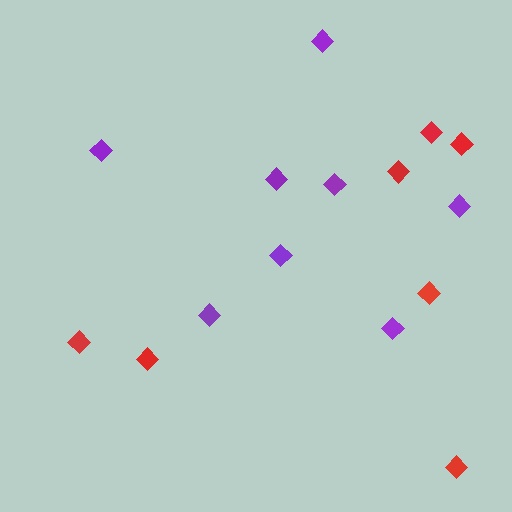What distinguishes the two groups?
There are 2 groups: one group of red diamonds (7) and one group of purple diamonds (8).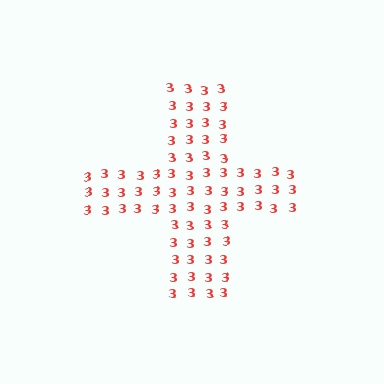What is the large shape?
The large shape is a cross.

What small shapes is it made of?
It is made of small digit 3's.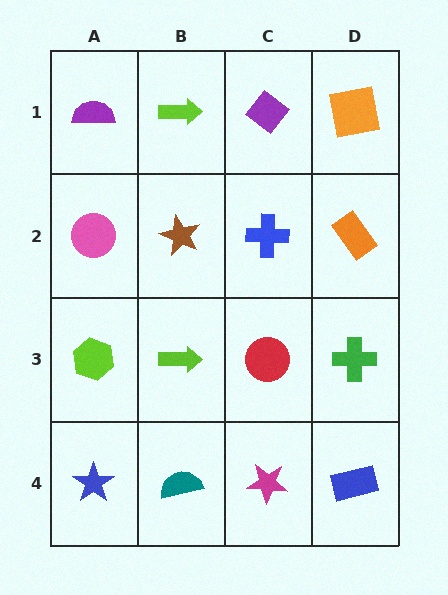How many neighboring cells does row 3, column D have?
3.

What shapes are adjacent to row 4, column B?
A lime arrow (row 3, column B), a blue star (row 4, column A), a magenta star (row 4, column C).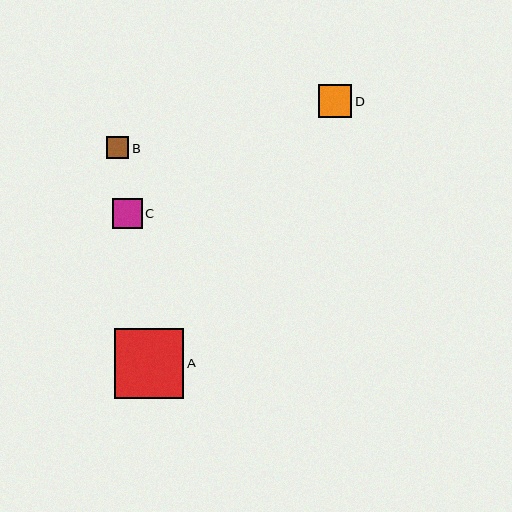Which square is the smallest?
Square B is the smallest with a size of approximately 22 pixels.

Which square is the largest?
Square A is the largest with a size of approximately 70 pixels.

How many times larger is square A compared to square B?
Square A is approximately 3.2 times the size of square B.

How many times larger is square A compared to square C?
Square A is approximately 2.4 times the size of square C.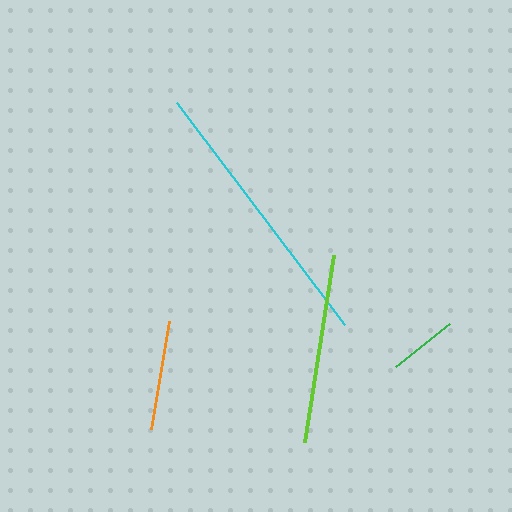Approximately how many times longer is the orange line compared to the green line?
The orange line is approximately 1.6 times the length of the green line.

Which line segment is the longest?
The cyan line is the longest at approximately 279 pixels.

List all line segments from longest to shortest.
From longest to shortest: cyan, lime, orange, green.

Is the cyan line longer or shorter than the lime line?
The cyan line is longer than the lime line.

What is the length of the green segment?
The green segment is approximately 69 pixels long.